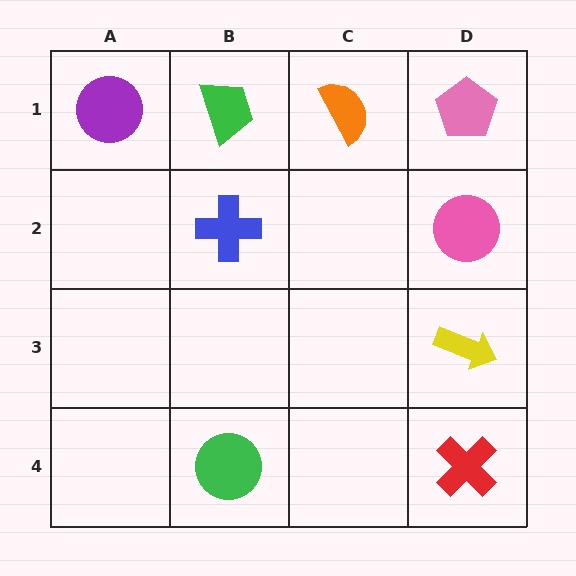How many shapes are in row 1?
4 shapes.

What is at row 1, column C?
An orange semicircle.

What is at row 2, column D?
A pink circle.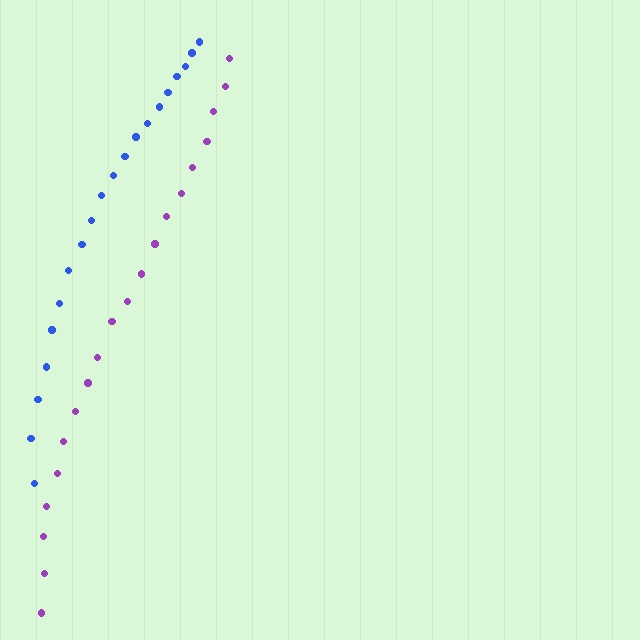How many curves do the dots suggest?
There are 2 distinct paths.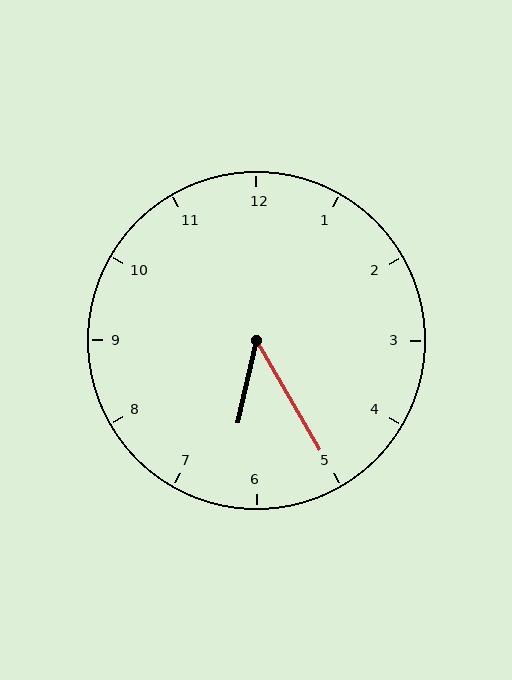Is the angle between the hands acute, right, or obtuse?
It is acute.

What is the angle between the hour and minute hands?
Approximately 42 degrees.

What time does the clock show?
6:25.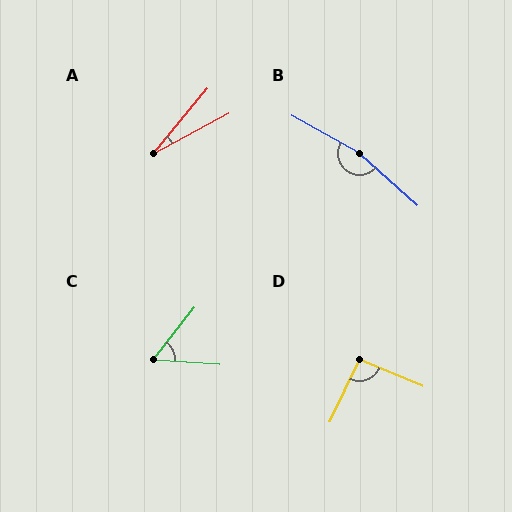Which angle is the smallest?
A, at approximately 22 degrees.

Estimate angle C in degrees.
Approximately 55 degrees.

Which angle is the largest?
B, at approximately 167 degrees.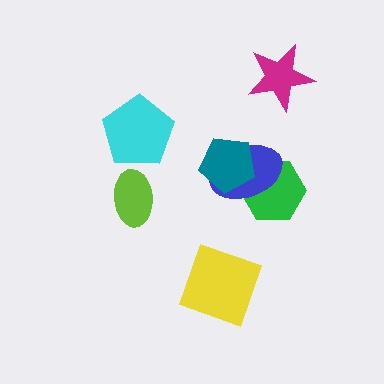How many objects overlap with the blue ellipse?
2 objects overlap with the blue ellipse.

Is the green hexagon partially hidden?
Yes, it is partially covered by another shape.